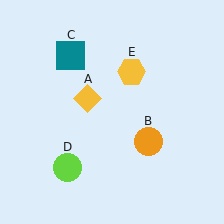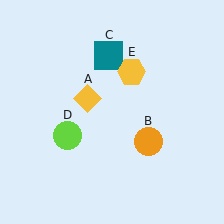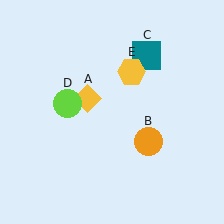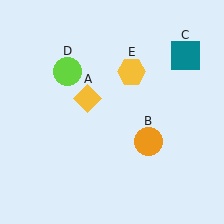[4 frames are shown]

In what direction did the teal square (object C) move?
The teal square (object C) moved right.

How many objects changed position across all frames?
2 objects changed position: teal square (object C), lime circle (object D).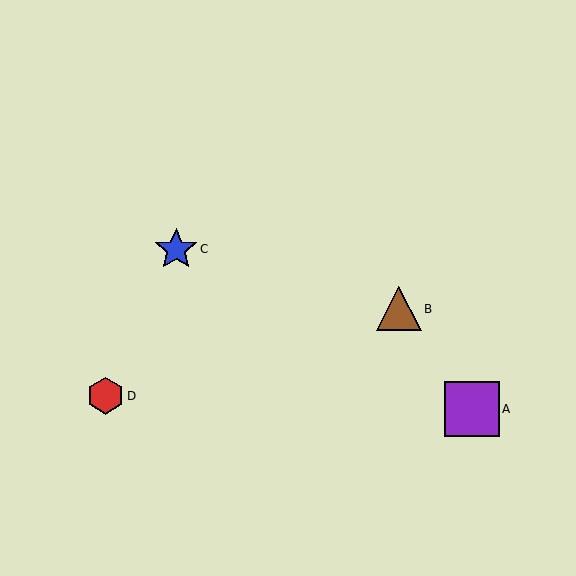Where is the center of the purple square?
The center of the purple square is at (472, 409).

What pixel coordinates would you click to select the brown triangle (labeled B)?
Click at (399, 309) to select the brown triangle B.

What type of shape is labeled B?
Shape B is a brown triangle.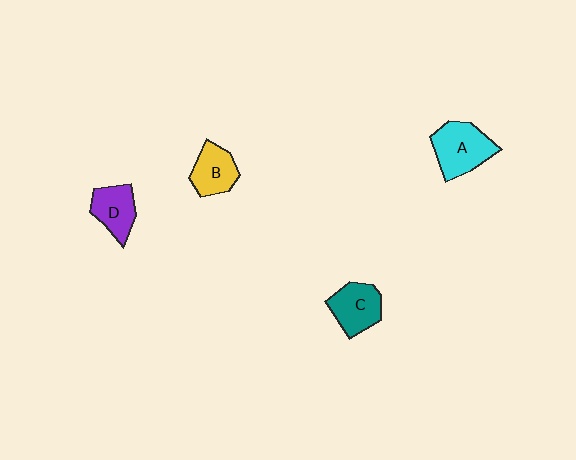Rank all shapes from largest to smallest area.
From largest to smallest: A (cyan), C (teal), D (purple), B (yellow).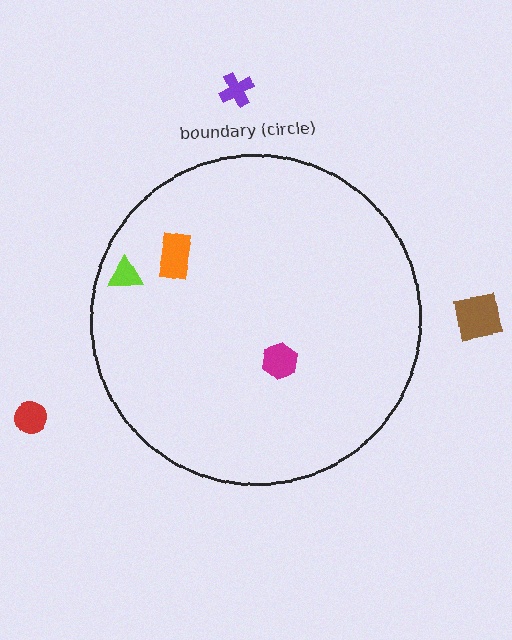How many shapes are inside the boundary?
3 inside, 3 outside.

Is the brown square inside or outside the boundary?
Outside.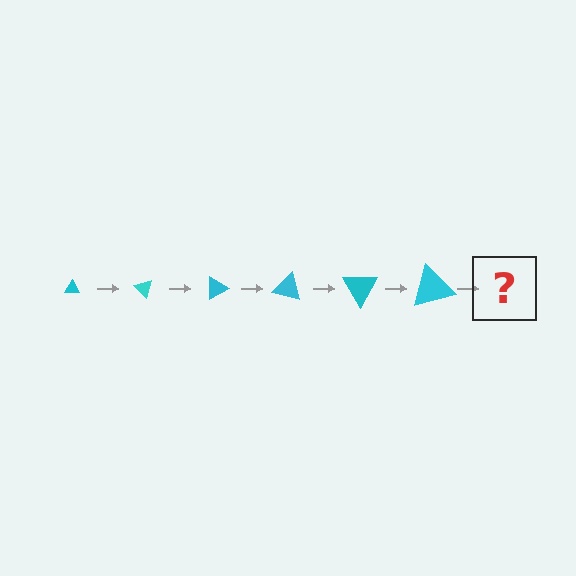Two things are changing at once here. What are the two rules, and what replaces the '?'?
The two rules are that the triangle grows larger each step and it rotates 45 degrees each step. The '?' should be a triangle, larger than the previous one and rotated 270 degrees from the start.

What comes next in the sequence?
The next element should be a triangle, larger than the previous one and rotated 270 degrees from the start.